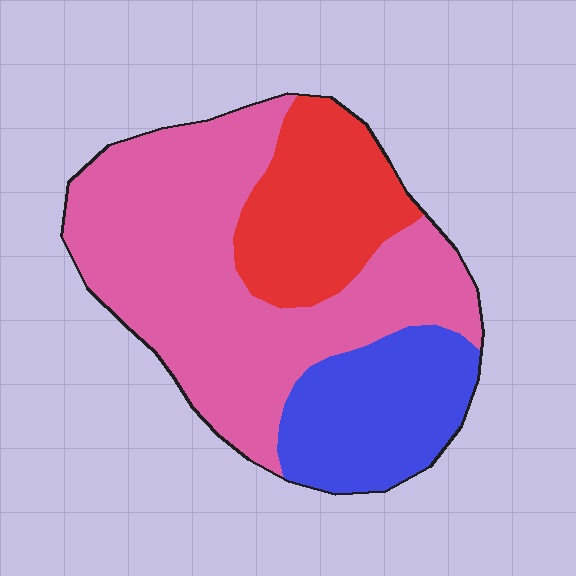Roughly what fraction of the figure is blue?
Blue takes up between a sixth and a third of the figure.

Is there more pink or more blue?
Pink.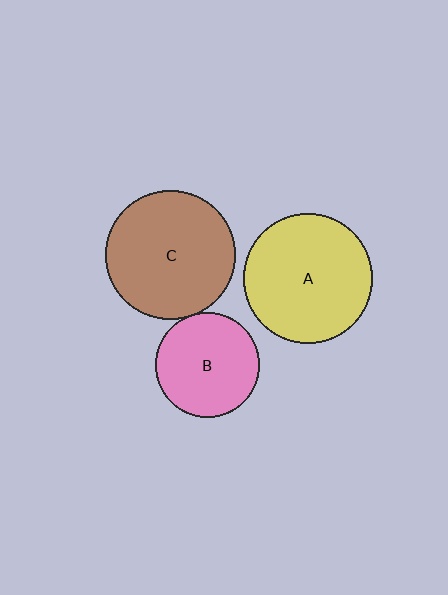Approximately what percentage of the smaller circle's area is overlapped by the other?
Approximately 5%.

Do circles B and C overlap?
Yes.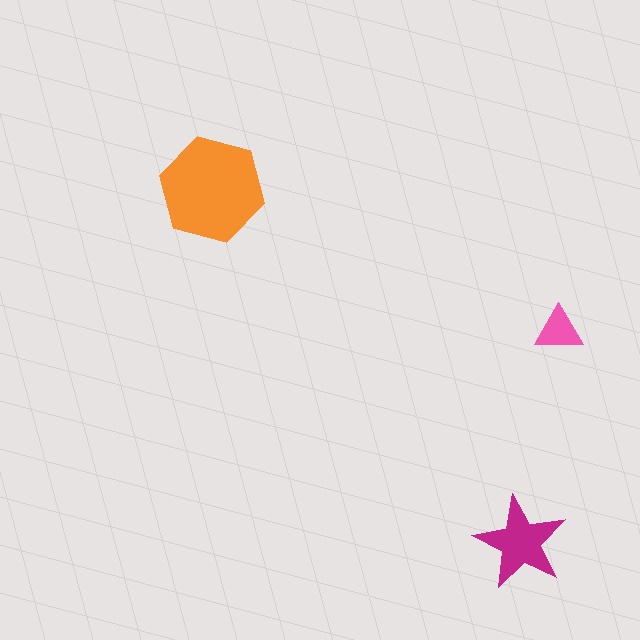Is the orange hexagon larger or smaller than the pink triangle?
Larger.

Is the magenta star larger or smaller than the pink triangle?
Larger.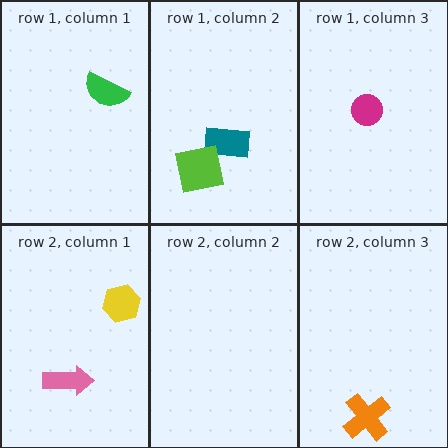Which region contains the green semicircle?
The row 1, column 1 region.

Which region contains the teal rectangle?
The row 1, column 2 region.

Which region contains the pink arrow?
The row 2, column 1 region.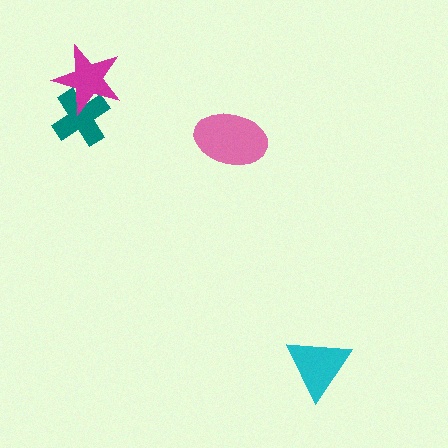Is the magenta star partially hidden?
No, no other shape covers it.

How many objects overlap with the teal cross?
1 object overlaps with the teal cross.